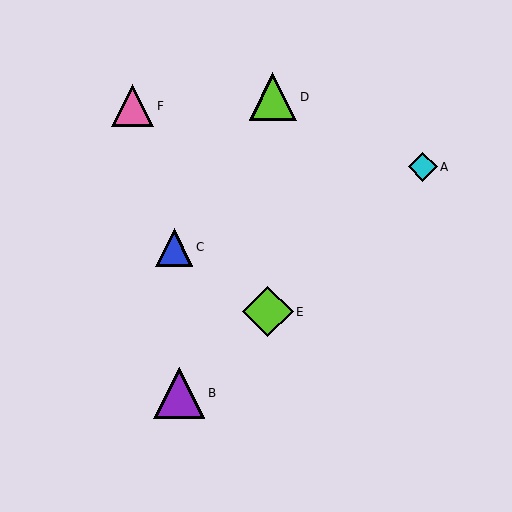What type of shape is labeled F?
Shape F is a pink triangle.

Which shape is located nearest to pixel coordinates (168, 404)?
The purple triangle (labeled B) at (179, 393) is nearest to that location.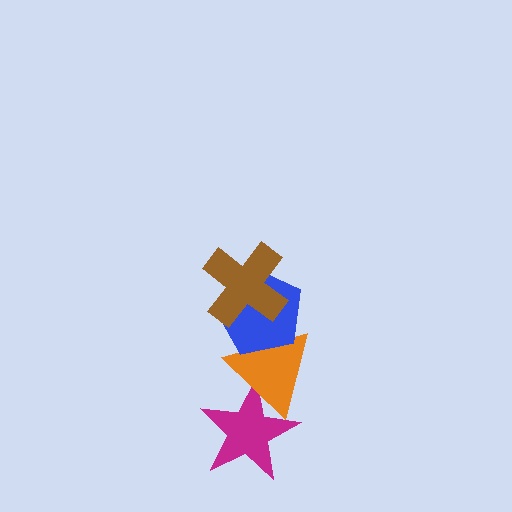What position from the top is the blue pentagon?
The blue pentagon is 2nd from the top.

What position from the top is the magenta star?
The magenta star is 4th from the top.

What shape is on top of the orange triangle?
The blue pentagon is on top of the orange triangle.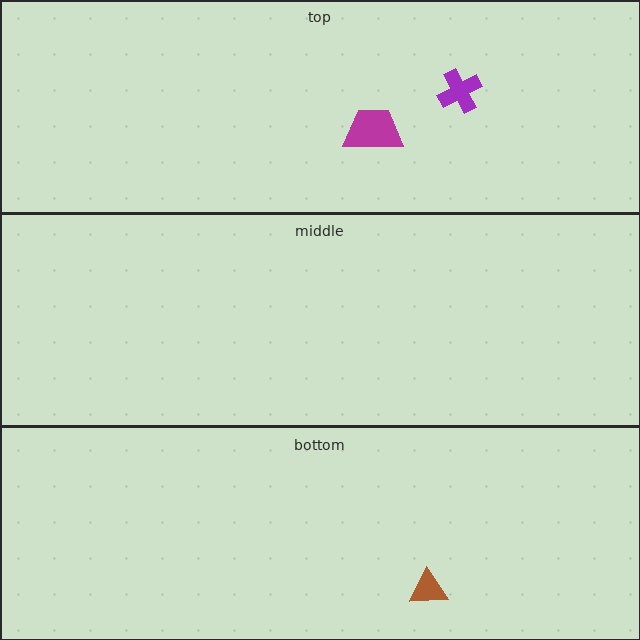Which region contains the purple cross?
The top region.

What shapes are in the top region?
The magenta trapezoid, the purple cross.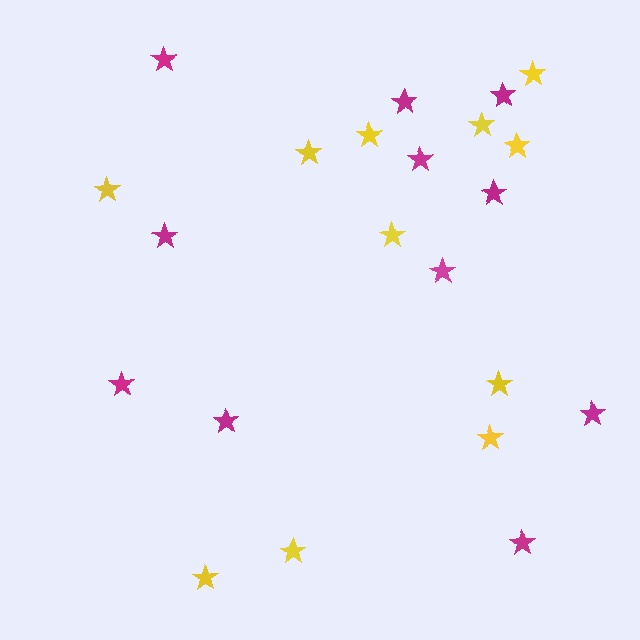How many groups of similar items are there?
There are 2 groups: one group of yellow stars (11) and one group of magenta stars (11).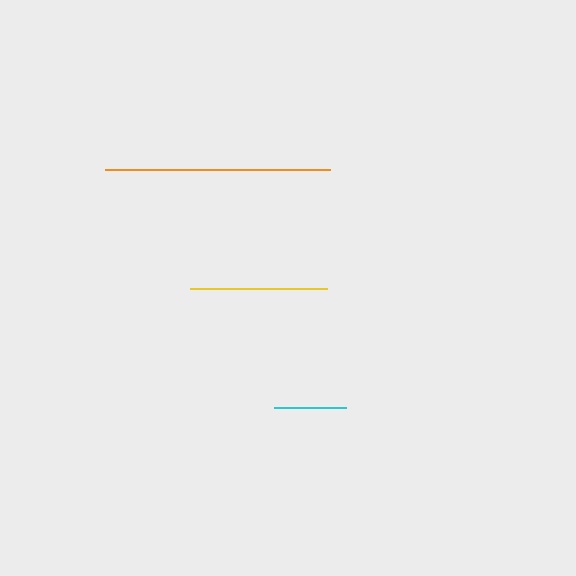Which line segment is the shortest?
The cyan line is the shortest at approximately 72 pixels.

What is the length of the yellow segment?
The yellow segment is approximately 137 pixels long.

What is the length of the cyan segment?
The cyan segment is approximately 72 pixels long.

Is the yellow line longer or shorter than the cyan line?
The yellow line is longer than the cyan line.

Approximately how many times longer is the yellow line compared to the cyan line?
The yellow line is approximately 1.9 times the length of the cyan line.